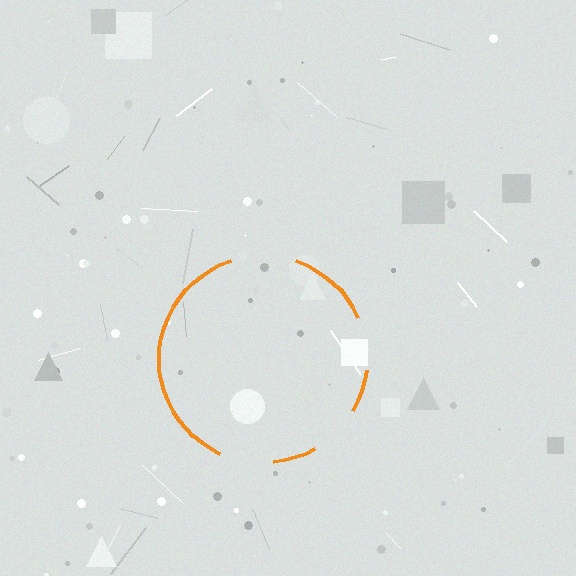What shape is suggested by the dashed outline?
The dashed outline suggests a circle.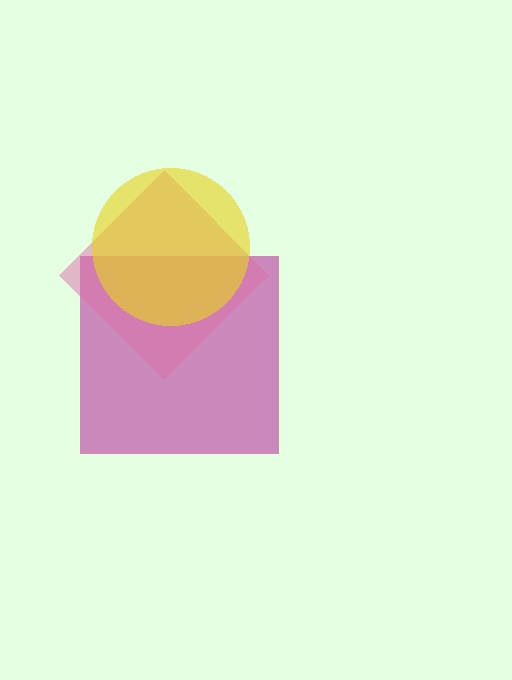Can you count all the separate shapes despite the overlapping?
Yes, there are 3 separate shapes.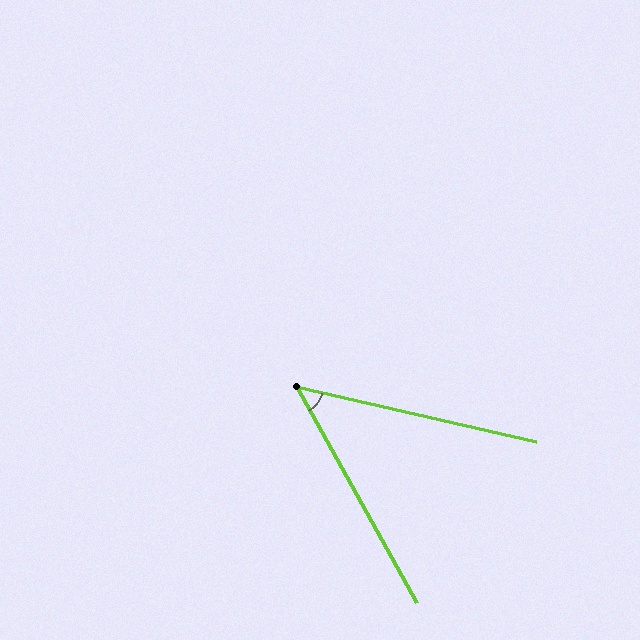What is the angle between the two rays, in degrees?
Approximately 48 degrees.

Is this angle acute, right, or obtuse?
It is acute.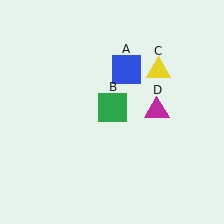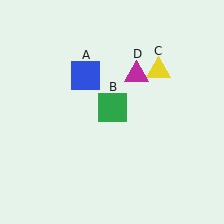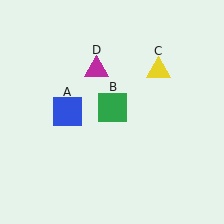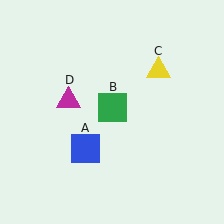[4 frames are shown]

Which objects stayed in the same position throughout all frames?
Green square (object B) and yellow triangle (object C) remained stationary.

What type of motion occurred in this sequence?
The blue square (object A), magenta triangle (object D) rotated counterclockwise around the center of the scene.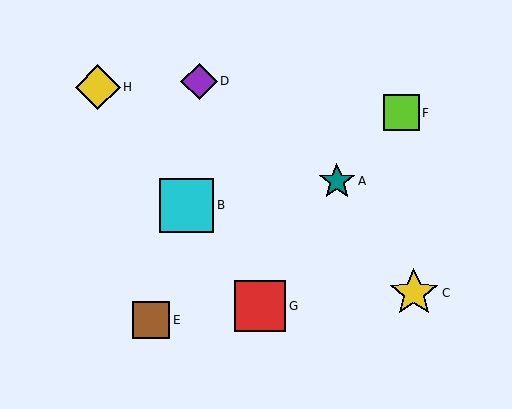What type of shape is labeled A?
Shape A is a teal star.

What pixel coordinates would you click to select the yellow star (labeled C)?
Click at (414, 293) to select the yellow star C.